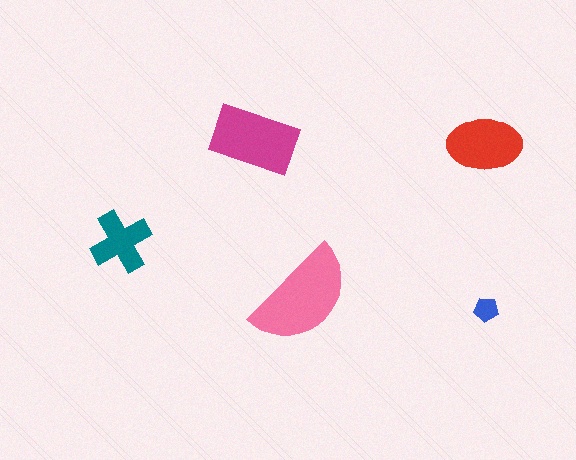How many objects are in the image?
There are 5 objects in the image.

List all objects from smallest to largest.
The blue pentagon, the teal cross, the red ellipse, the magenta rectangle, the pink semicircle.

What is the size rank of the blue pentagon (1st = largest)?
5th.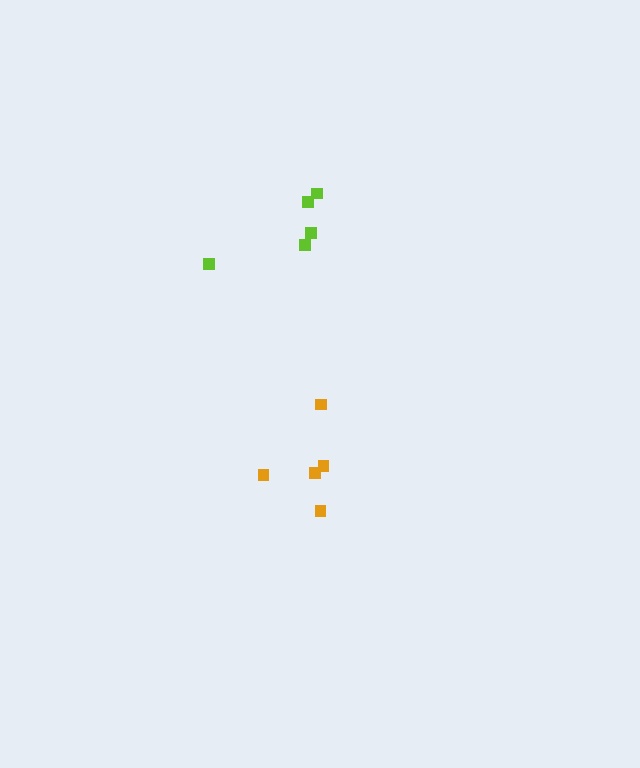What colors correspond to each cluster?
The clusters are colored: lime, orange.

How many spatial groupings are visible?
There are 2 spatial groupings.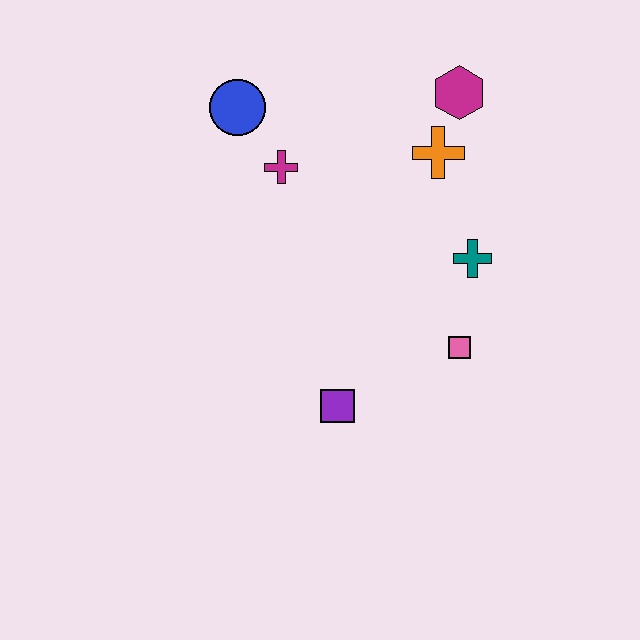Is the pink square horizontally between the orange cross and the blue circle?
No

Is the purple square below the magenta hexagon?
Yes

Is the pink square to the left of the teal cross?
Yes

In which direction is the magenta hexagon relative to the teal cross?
The magenta hexagon is above the teal cross.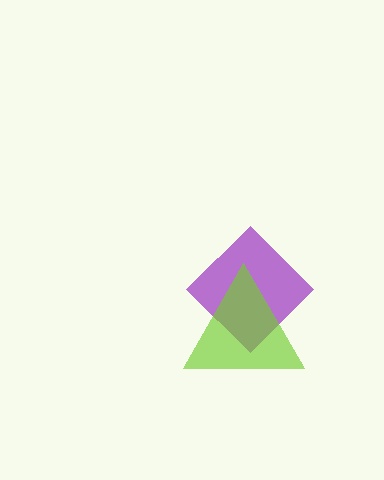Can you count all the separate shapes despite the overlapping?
Yes, there are 2 separate shapes.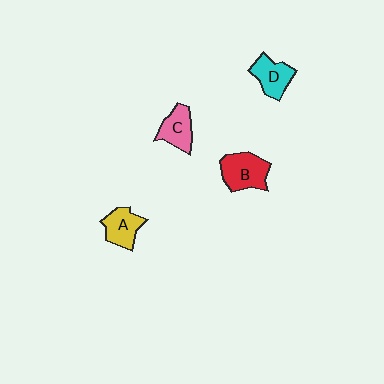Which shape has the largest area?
Shape B (red).